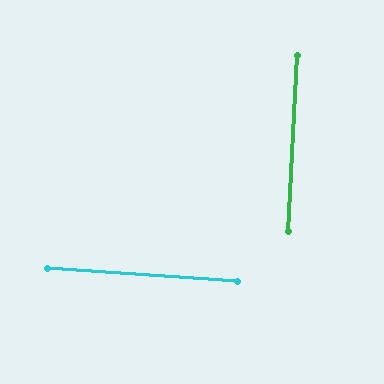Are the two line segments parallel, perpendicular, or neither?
Perpendicular — they meet at approximately 89°.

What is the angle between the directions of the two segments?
Approximately 89 degrees.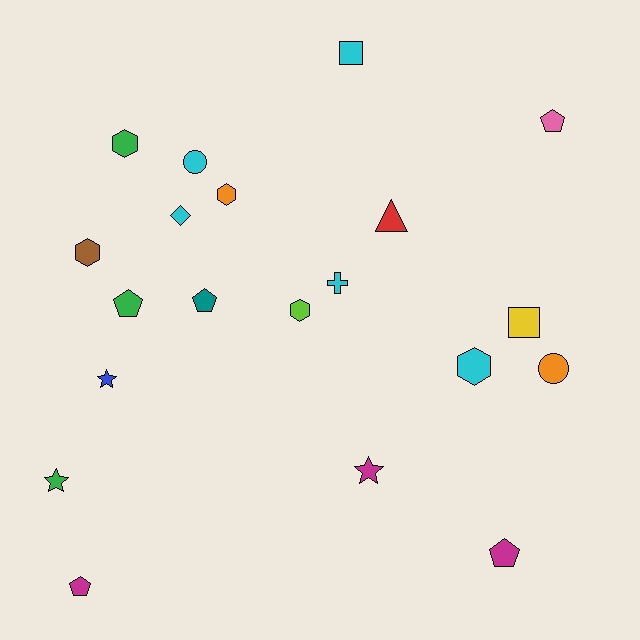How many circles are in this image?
There are 2 circles.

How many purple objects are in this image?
There are no purple objects.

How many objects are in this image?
There are 20 objects.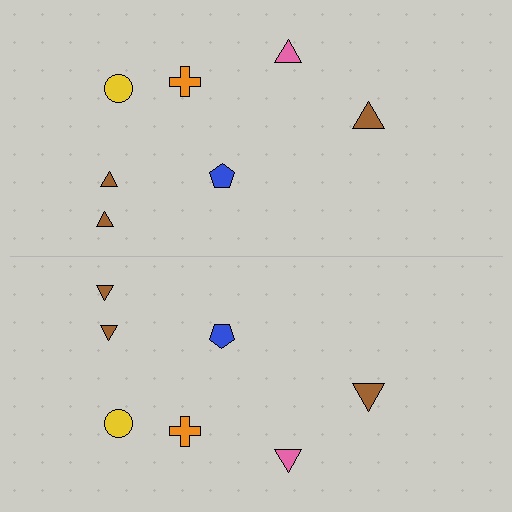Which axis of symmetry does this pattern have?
The pattern has a horizontal axis of symmetry running through the center of the image.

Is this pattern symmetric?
Yes, this pattern has bilateral (reflection) symmetry.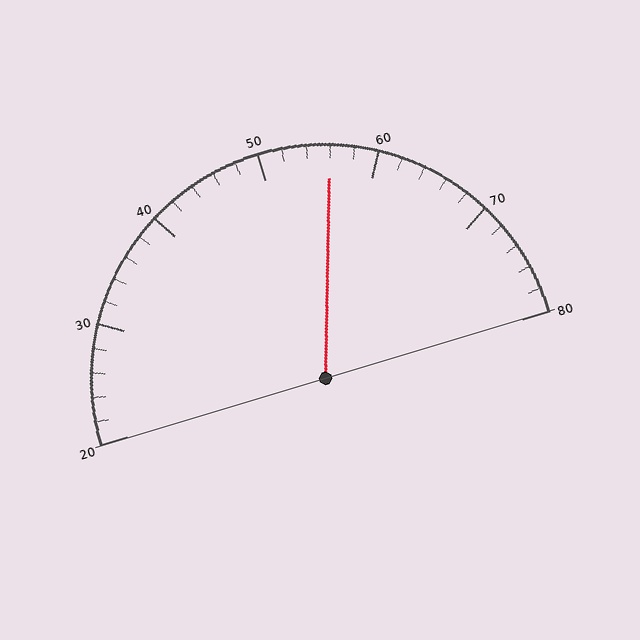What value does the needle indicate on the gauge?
The needle indicates approximately 56.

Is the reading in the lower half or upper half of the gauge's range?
The reading is in the upper half of the range (20 to 80).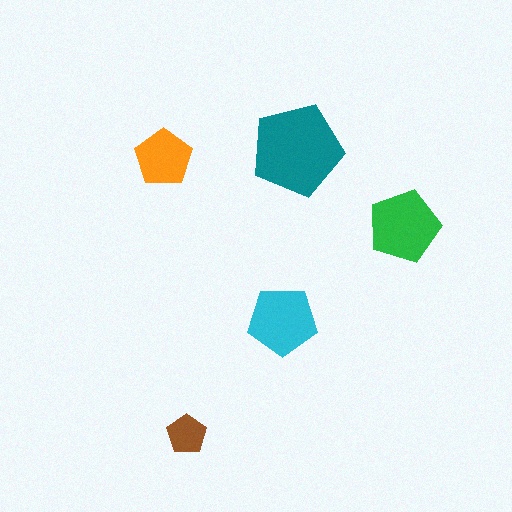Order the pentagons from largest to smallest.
the teal one, the green one, the cyan one, the orange one, the brown one.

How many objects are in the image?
There are 5 objects in the image.